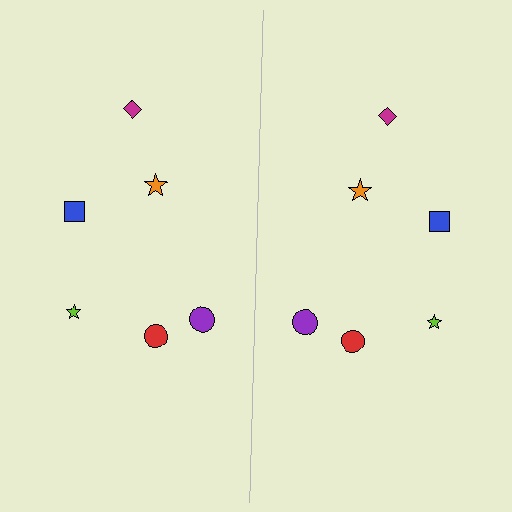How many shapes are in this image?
There are 12 shapes in this image.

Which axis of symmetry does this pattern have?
The pattern has a vertical axis of symmetry running through the center of the image.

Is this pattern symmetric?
Yes, this pattern has bilateral (reflection) symmetry.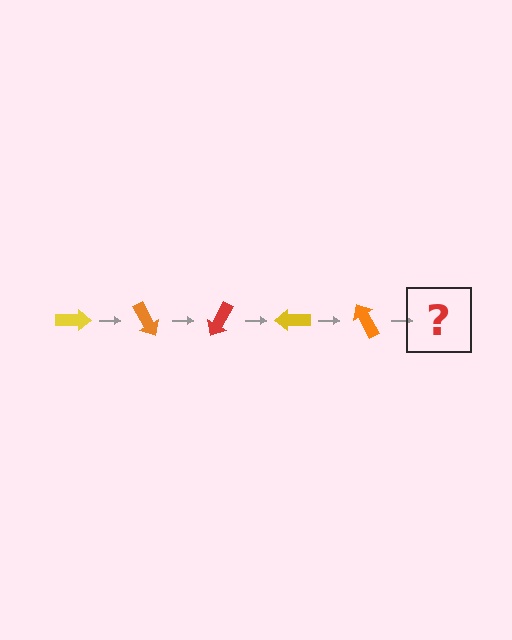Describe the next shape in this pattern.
It should be a red arrow, rotated 300 degrees from the start.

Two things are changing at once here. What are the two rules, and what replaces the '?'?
The two rules are that it rotates 60 degrees each step and the color cycles through yellow, orange, and red. The '?' should be a red arrow, rotated 300 degrees from the start.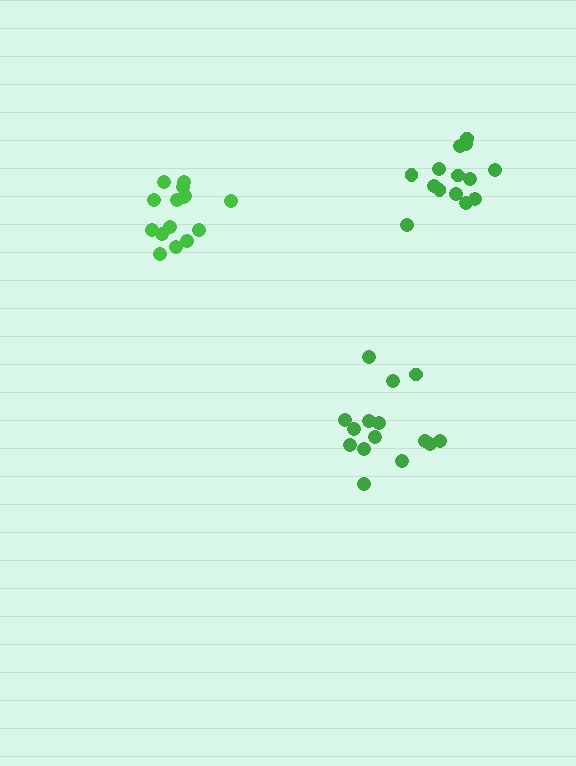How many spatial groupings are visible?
There are 3 spatial groupings.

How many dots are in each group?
Group 1: 15 dots, Group 2: 15 dots, Group 3: 14 dots (44 total).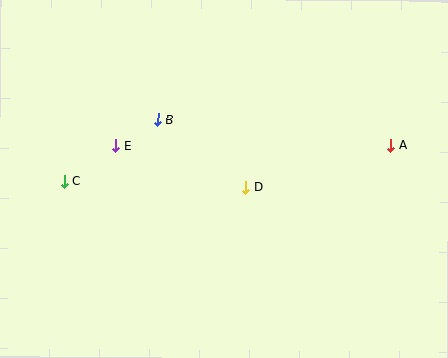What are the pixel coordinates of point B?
Point B is at (158, 120).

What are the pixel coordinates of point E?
Point E is at (116, 146).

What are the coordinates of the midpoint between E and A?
The midpoint between E and A is at (254, 146).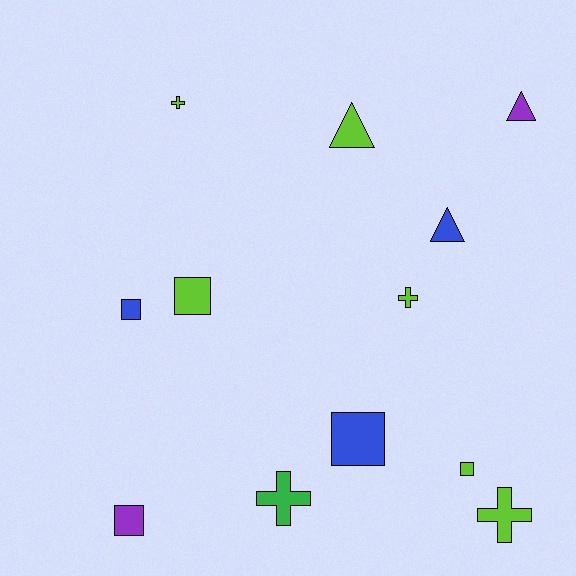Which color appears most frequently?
Lime, with 6 objects.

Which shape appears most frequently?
Square, with 5 objects.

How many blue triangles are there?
There is 1 blue triangle.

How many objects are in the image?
There are 12 objects.